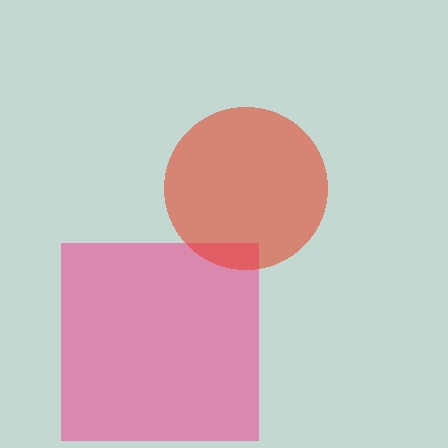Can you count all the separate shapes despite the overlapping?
Yes, there are 2 separate shapes.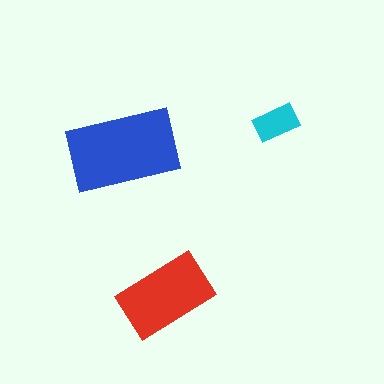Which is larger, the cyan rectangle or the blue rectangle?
The blue one.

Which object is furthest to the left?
The blue rectangle is leftmost.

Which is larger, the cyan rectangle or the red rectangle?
The red one.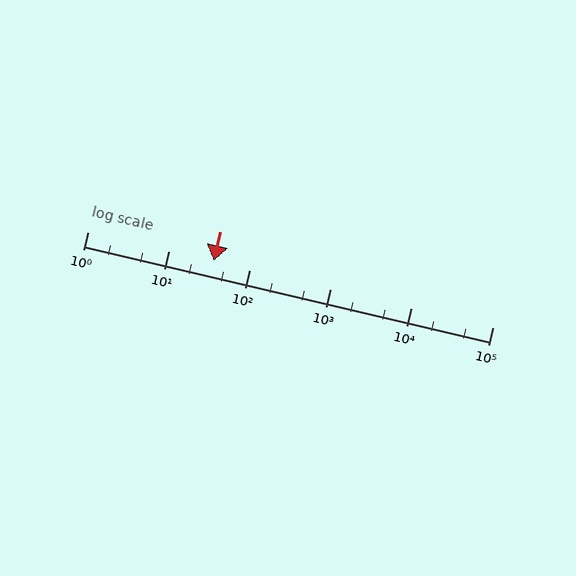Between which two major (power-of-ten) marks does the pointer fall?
The pointer is between 10 and 100.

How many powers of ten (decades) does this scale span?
The scale spans 5 decades, from 1 to 100000.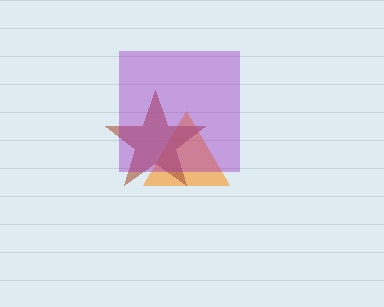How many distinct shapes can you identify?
There are 3 distinct shapes: an orange triangle, a brown star, a purple square.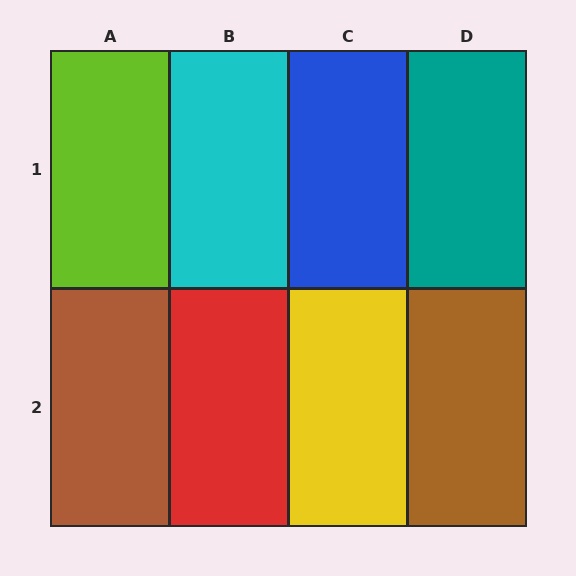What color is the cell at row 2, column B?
Red.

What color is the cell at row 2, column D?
Brown.